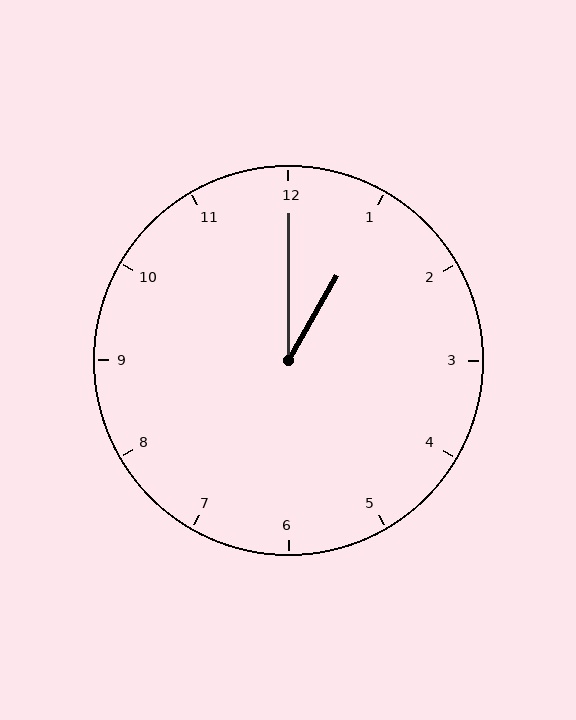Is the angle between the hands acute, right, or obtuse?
It is acute.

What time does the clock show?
1:00.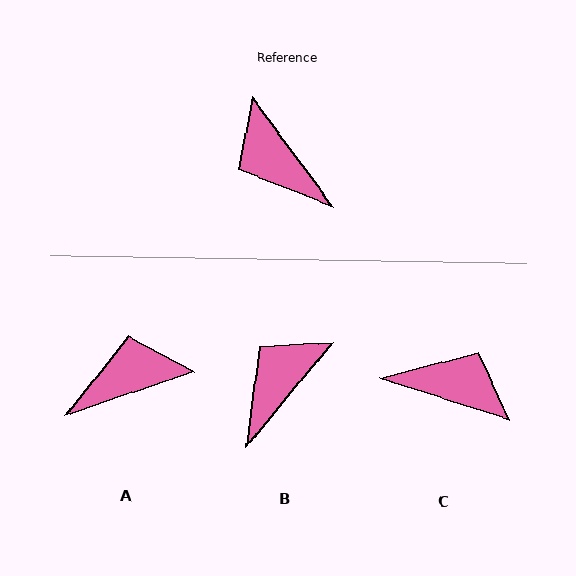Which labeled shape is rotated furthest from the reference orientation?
C, about 144 degrees away.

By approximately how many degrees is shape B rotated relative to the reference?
Approximately 76 degrees clockwise.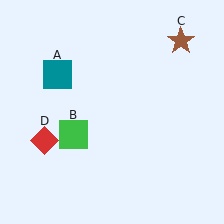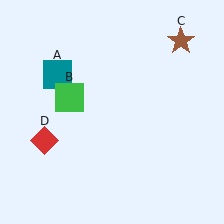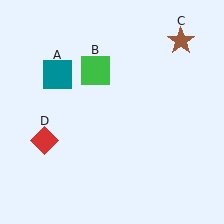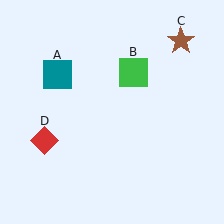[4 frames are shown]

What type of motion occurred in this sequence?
The green square (object B) rotated clockwise around the center of the scene.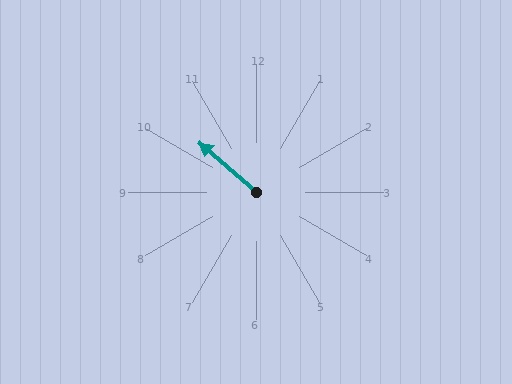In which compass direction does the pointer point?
Northwest.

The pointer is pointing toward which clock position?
Roughly 10 o'clock.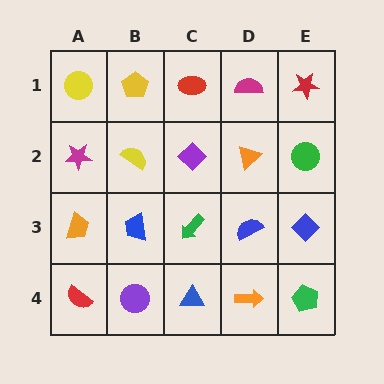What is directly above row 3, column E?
A green circle.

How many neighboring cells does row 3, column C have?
4.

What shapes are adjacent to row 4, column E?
A blue diamond (row 3, column E), an orange arrow (row 4, column D).